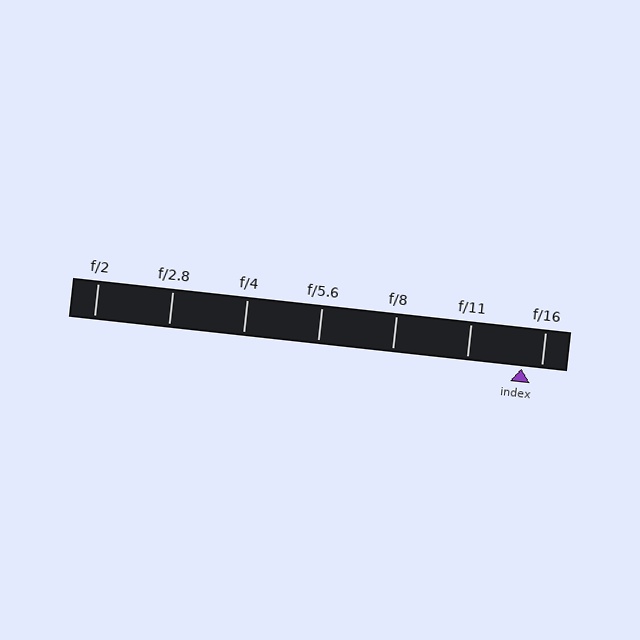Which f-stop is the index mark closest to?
The index mark is closest to f/16.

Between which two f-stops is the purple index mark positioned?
The index mark is between f/11 and f/16.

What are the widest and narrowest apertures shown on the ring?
The widest aperture shown is f/2 and the narrowest is f/16.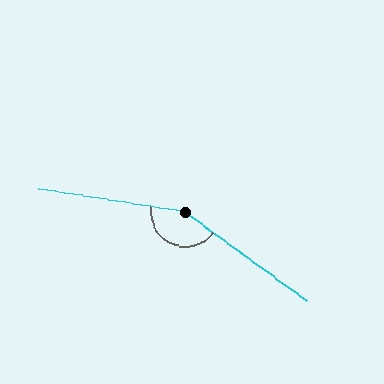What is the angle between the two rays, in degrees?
Approximately 153 degrees.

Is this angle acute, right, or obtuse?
It is obtuse.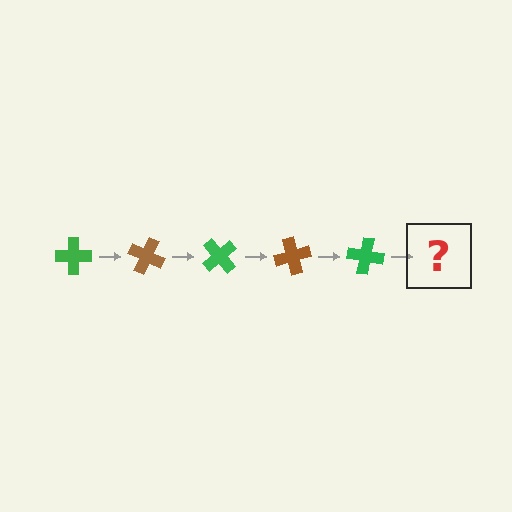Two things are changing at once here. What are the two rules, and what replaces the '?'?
The two rules are that it rotates 25 degrees each step and the color cycles through green and brown. The '?' should be a brown cross, rotated 125 degrees from the start.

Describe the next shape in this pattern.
It should be a brown cross, rotated 125 degrees from the start.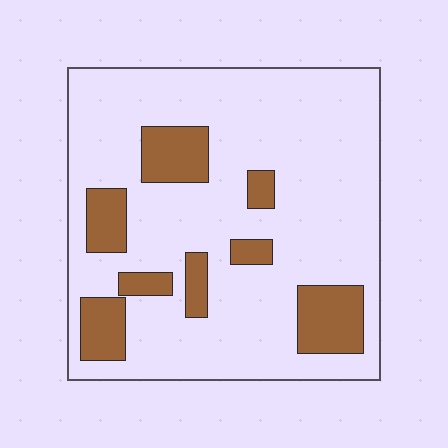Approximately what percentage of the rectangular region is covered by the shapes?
Approximately 20%.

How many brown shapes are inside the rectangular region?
8.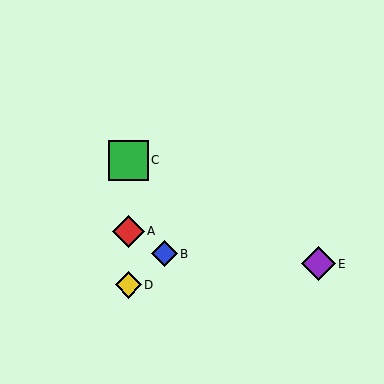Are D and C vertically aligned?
Yes, both are at x≈128.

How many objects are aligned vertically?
3 objects (A, C, D) are aligned vertically.